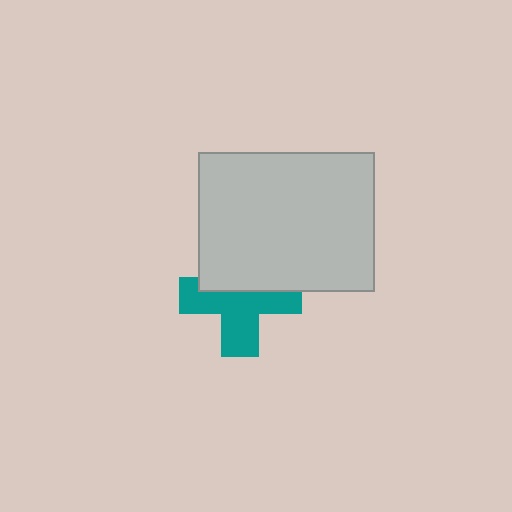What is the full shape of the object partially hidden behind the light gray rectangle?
The partially hidden object is a teal cross.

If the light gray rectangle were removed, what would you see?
You would see the complete teal cross.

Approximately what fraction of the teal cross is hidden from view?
Roughly 40% of the teal cross is hidden behind the light gray rectangle.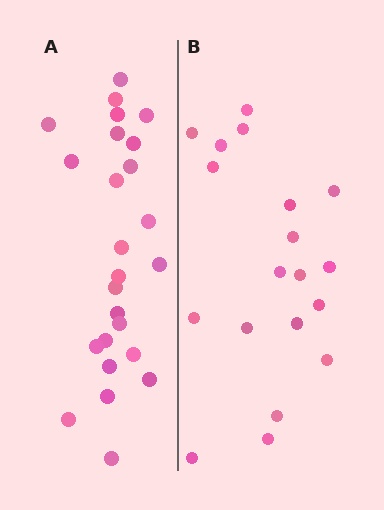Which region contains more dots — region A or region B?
Region A (the left region) has more dots.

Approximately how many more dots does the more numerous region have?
Region A has about 6 more dots than region B.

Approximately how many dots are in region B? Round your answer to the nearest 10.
About 20 dots. (The exact count is 19, which rounds to 20.)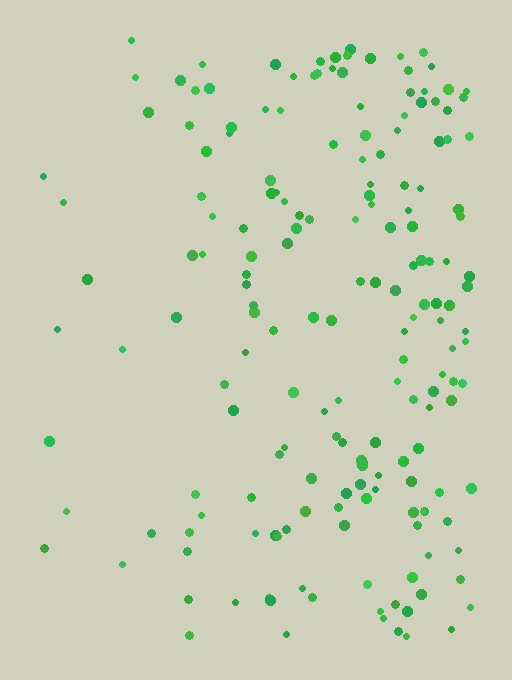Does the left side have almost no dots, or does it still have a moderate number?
Still a moderate number, just noticeably fewer than the right.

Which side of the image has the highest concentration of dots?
The right.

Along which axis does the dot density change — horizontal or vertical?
Horizontal.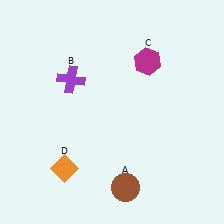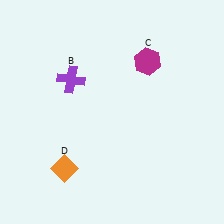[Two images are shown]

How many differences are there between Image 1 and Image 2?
There is 1 difference between the two images.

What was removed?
The brown circle (A) was removed in Image 2.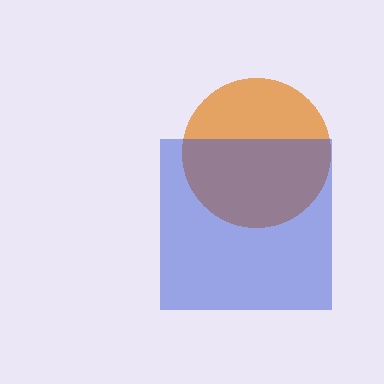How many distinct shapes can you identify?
There are 2 distinct shapes: an orange circle, a blue square.